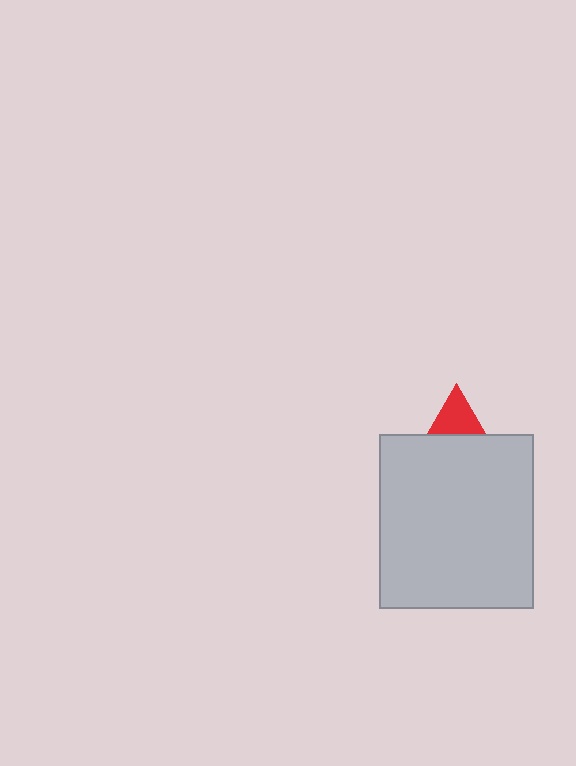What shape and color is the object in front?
The object in front is a light gray rectangle.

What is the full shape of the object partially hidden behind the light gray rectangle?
The partially hidden object is a red triangle.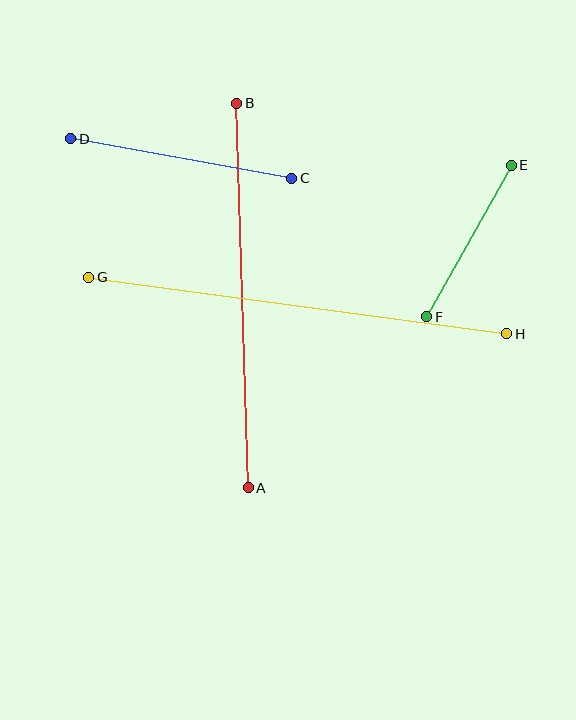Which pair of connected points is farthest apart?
Points G and H are farthest apart.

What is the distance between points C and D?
The distance is approximately 225 pixels.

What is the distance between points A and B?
The distance is approximately 385 pixels.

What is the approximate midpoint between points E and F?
The midpoint is at approximately (469, 241) pixels.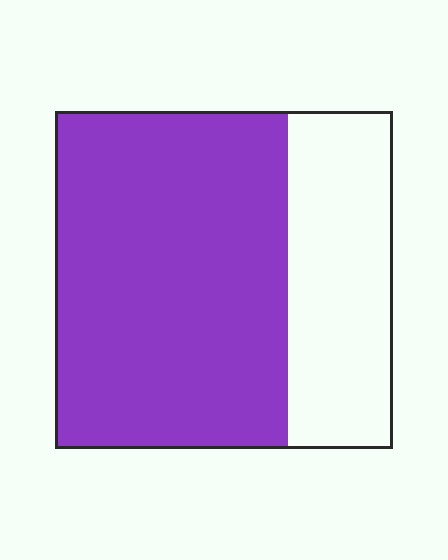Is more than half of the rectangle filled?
Yes.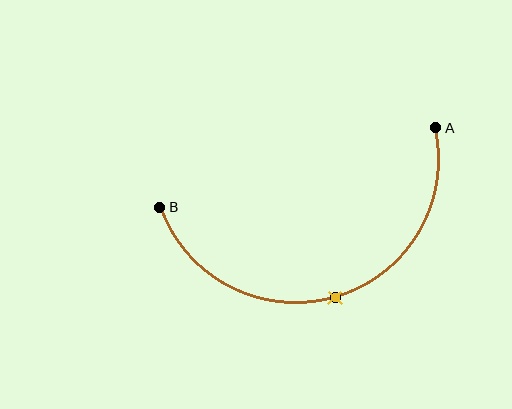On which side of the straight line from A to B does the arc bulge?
The arc bulges below the straight line connecting A and B.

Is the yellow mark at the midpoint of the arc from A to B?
Yes. The yellow mark lies on the arc at equal arc-length from both A and B — it is the arc midpoint.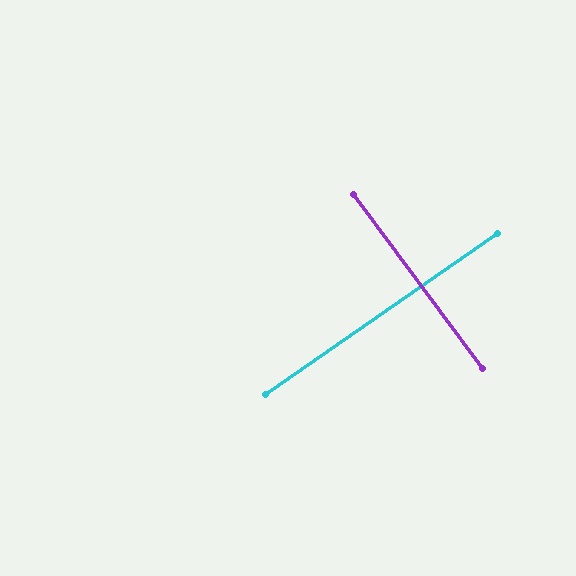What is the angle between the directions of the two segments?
Approximately 88 degrees.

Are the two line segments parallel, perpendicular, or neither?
Perpendicular — they meet at approximately 88°.